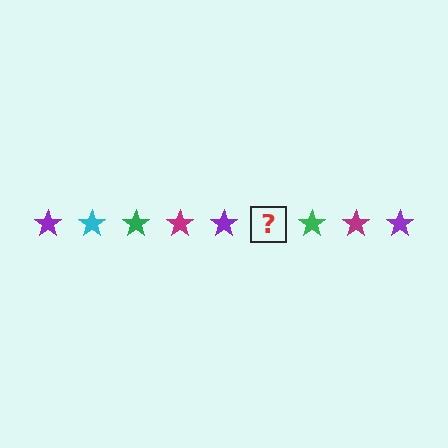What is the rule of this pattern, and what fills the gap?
The rule is that the pattern cycles through purple, cyan, green, magenta stars. The gap should be filled with a cyan star.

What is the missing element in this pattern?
The missing element is a cyan star.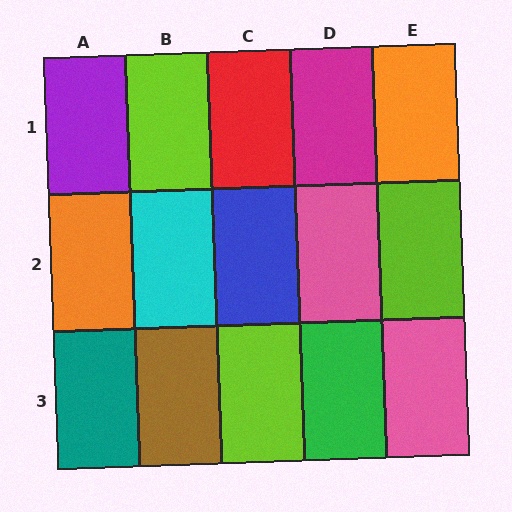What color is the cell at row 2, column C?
Blue.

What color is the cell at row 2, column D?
Pink.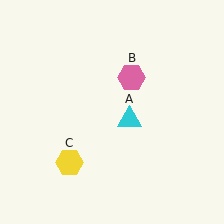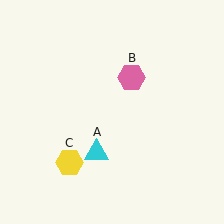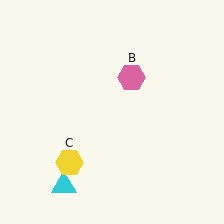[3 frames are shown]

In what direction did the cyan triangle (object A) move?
The cyan triangle (object A) moved down and to the left.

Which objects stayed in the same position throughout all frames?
Pink hexagon (object B) and yellow hexagon (object C) remained stationary.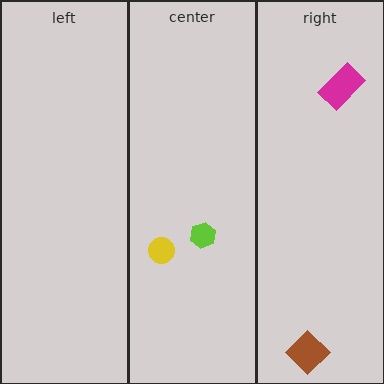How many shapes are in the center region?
2.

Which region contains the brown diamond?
The right region.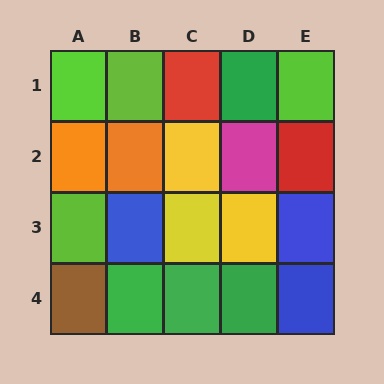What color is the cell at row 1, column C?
Red.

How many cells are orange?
2 cells are orange.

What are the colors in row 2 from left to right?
Orange, orange, yellow, magenta, red.